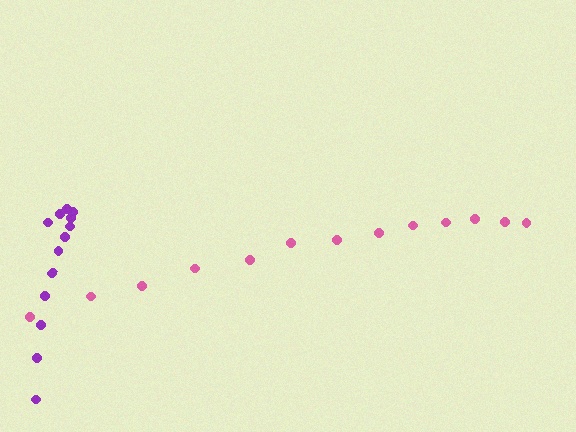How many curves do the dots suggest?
There are 2 distinct paths.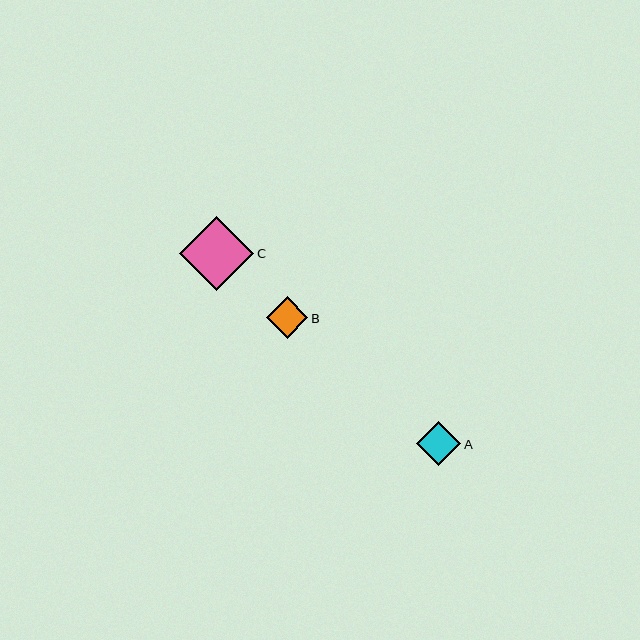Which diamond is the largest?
Diamond C is the largest with a size of approximately 74 pixels.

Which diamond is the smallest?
Diamond B is the smallest with a size of approximately 42 pixels.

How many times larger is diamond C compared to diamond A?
Diamond C is approximately 1.7 times the size of diamond A.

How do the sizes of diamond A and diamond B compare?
Diamond A and diamond B are approximately the same size.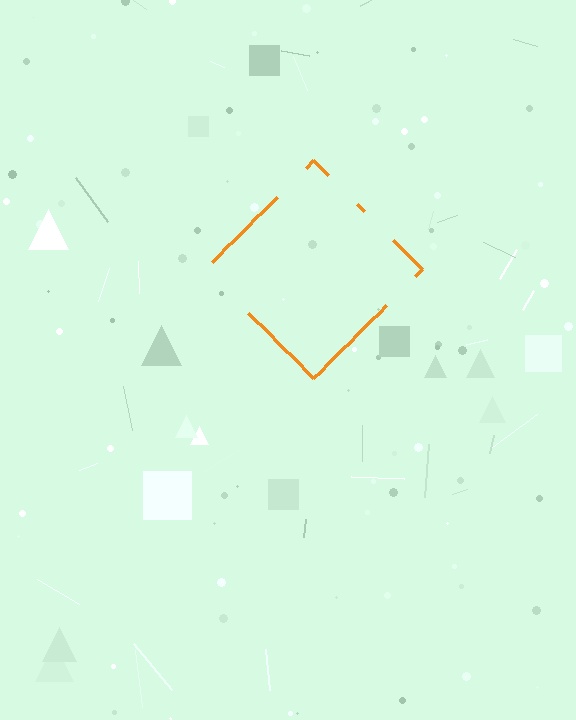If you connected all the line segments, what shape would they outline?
They would outline a diamond.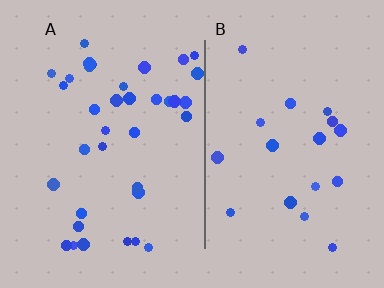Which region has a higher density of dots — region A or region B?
A (the left).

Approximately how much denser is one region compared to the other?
Approximately 2.0× — region A over region B.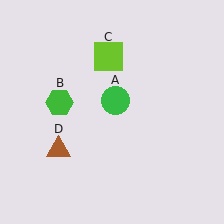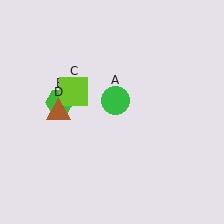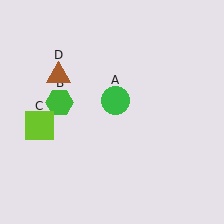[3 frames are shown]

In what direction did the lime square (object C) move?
The lime square (object C) moved down and to the left.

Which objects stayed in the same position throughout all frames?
Green circle (object A) and green hexagon (object B) remained stationary.